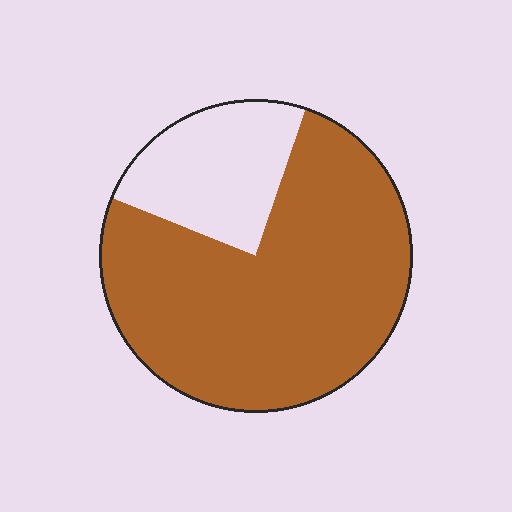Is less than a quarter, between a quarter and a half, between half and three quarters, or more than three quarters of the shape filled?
More than three quarters.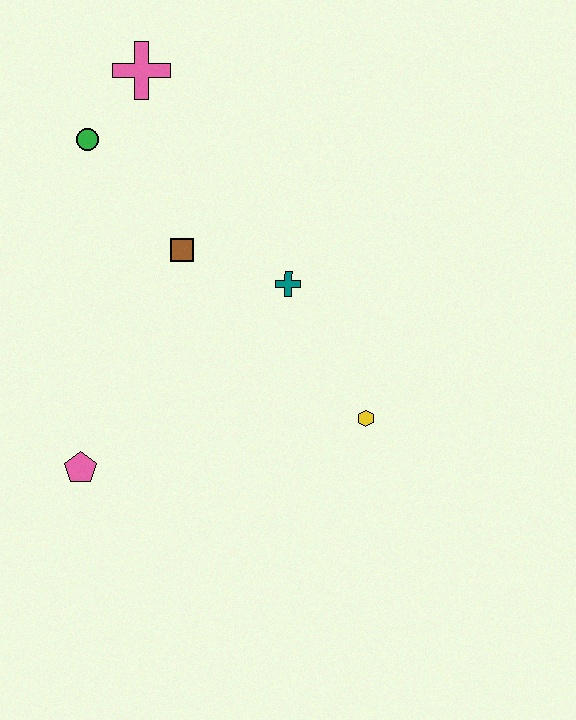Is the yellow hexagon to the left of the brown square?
No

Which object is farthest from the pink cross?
The yellow hexagon is farthest from the pink cross.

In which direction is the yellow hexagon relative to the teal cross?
The yellow hexagon is below the teal cross.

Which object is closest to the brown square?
The teal cross is closest to the brown square.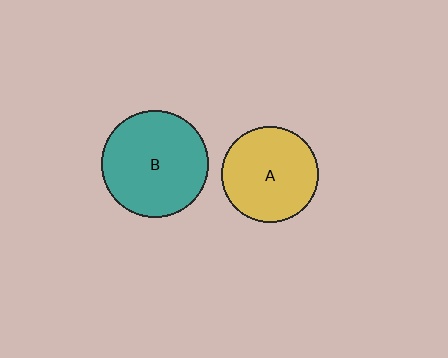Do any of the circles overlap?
No, none of the circles overlap.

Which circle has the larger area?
Circle B (teal).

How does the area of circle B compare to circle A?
Approximately 1.2 times.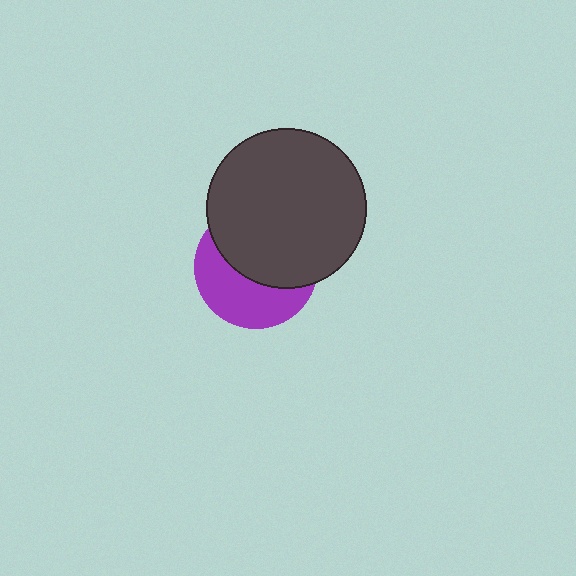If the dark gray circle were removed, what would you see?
You would see the complete purple circle.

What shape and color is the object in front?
The object in front is a dark gray circle.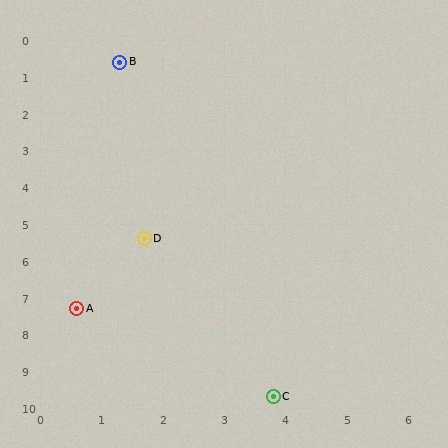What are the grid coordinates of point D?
Point D is at approximately (1.7, 5.4).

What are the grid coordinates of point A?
Point A is at approximately (0.6, 7.3).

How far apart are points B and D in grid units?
Points B and D are about 4.8 grid units apart.